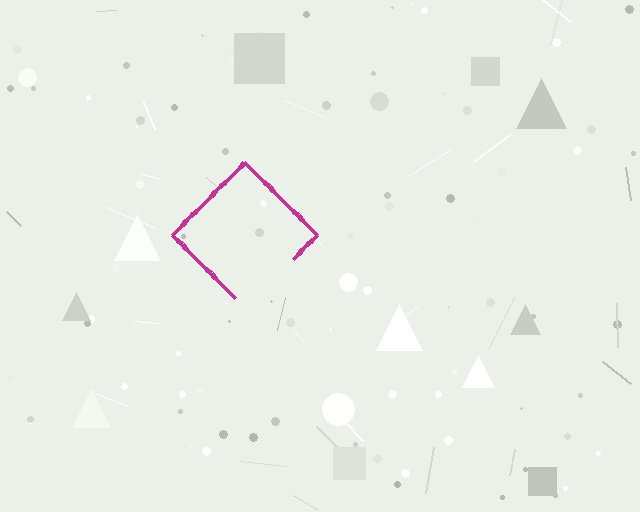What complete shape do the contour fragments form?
The contour fragments form a diamond.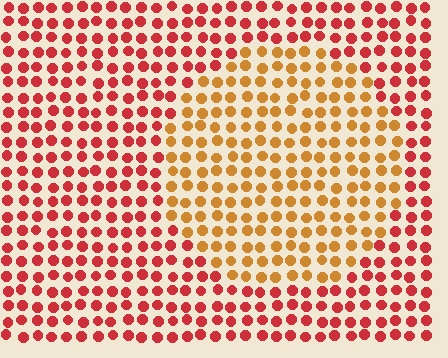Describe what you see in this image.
The image is filled with small red elements in a uniform arrangement. A circle-shaped region is visible where the elements are tinted to a slightly different hue, forming a subtle color boundary.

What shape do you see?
I see a circle.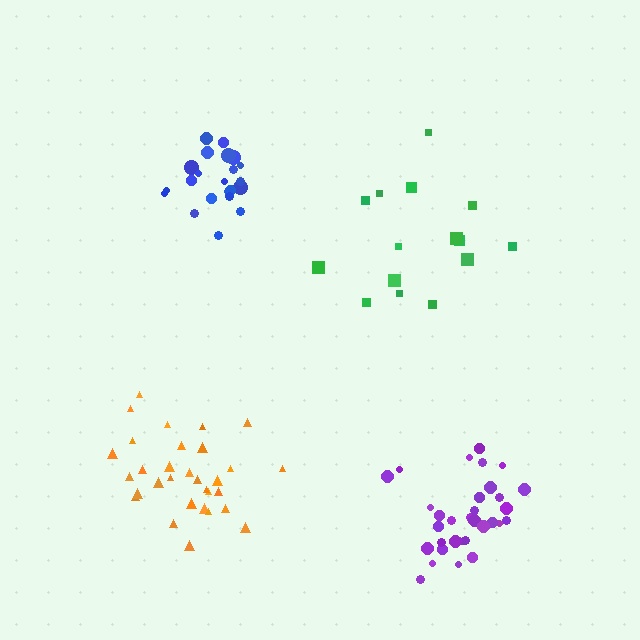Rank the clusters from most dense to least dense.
blue, purple, orange, green.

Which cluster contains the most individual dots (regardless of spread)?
Purple (33).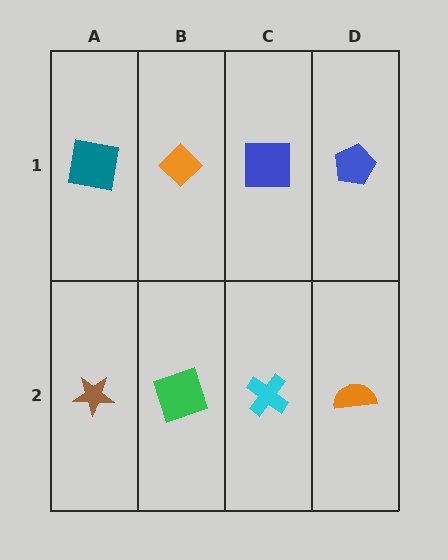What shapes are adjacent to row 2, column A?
A teal square (row 1, column A), a green square (row 2, column B).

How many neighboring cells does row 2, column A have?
2.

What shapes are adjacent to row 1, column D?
An orange semicircle (row 2, column D), a blue square (row 1, column C).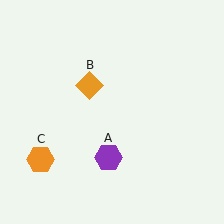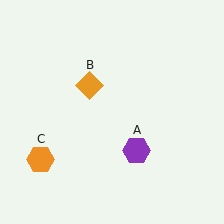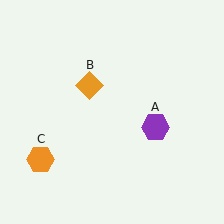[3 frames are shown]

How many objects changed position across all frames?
1 object changed position: purple hexagon (object A).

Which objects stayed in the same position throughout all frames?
Orange diamond (object B) and orange hexagon (object C) remained stationary.